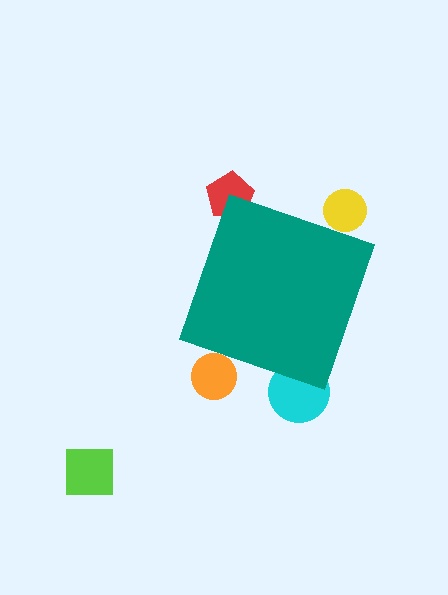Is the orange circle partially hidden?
Yes, the orange circle is partially hidden behind the teal diamond.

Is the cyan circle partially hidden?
Yes, the cyan circle is partially hidden behind the teal diamond.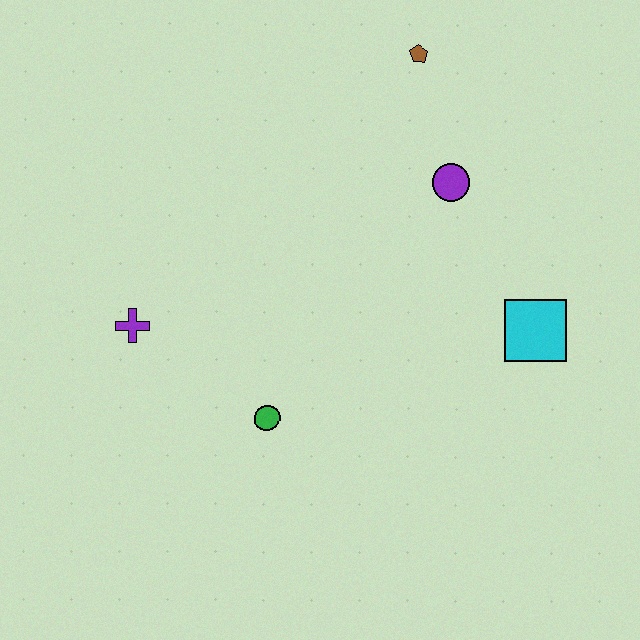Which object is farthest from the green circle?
The brown pentagon is farthest from the green circle.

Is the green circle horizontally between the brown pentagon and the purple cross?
Yes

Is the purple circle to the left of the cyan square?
Yes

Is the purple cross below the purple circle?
Yes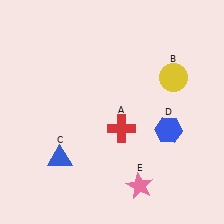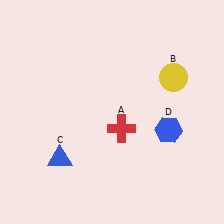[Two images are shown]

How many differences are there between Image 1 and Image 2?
There is 1 difference between the two images.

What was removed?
The pink star (E) was removed in Image 2.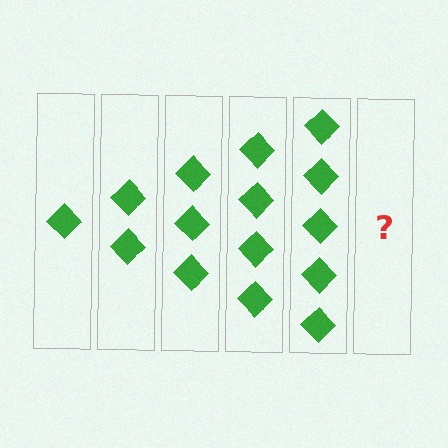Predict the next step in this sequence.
The next step is 6 diamonds.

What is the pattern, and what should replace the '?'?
The pattern is that each step adds one more diamond. The '?' should be 6 diamonds.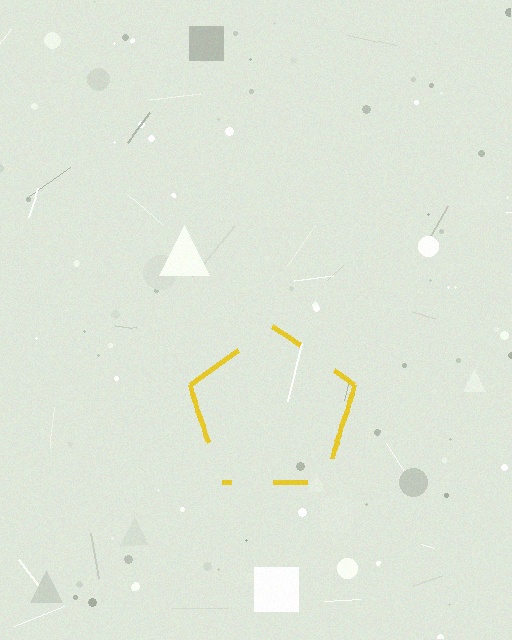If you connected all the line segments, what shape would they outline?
They would outline a pentagon.